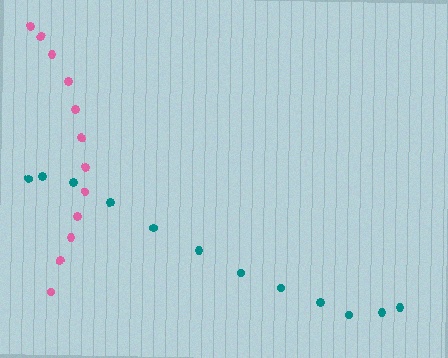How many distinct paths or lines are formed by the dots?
There are 2 distinct paths.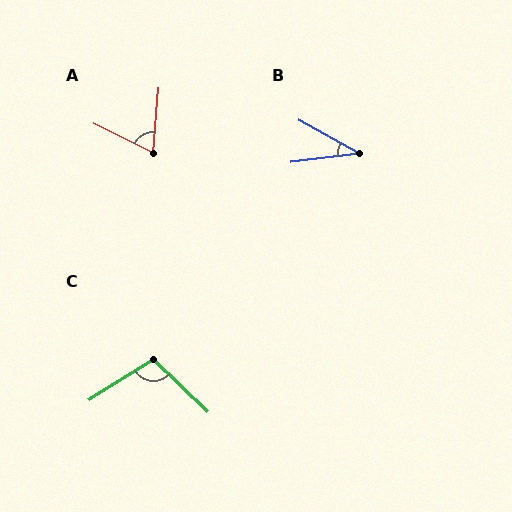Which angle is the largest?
C, at approximately 104 degrees.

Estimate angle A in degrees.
Approximately 68 degrees.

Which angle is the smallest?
B, at approximately 36 degrees.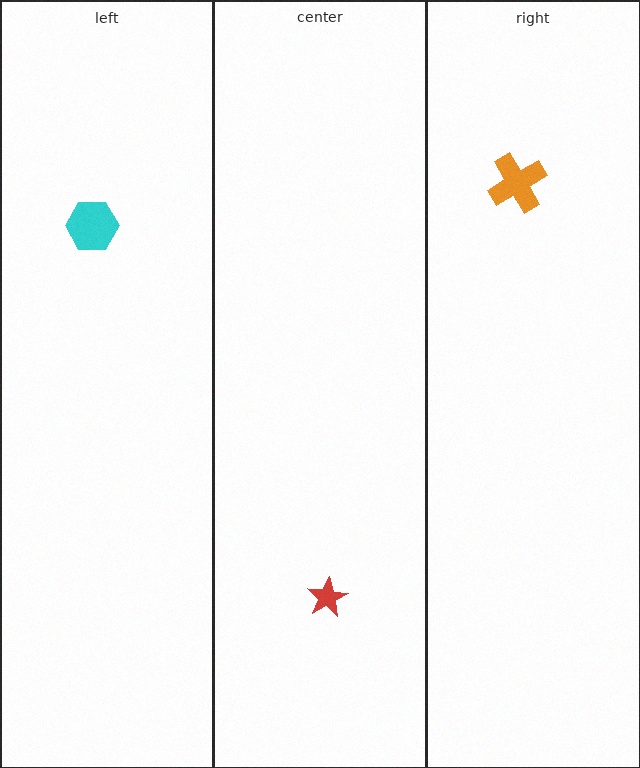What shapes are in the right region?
The orange cross.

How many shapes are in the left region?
1.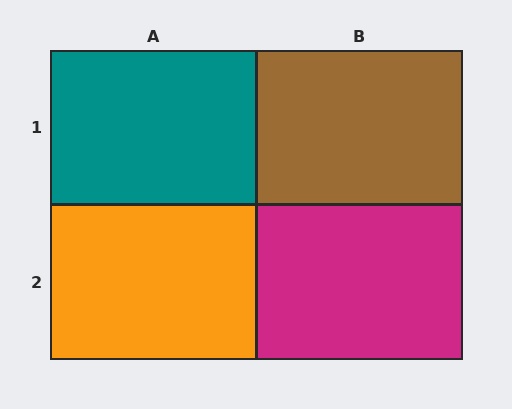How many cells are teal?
1 cell is teal.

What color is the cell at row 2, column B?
Magenta.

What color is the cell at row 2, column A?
Orange.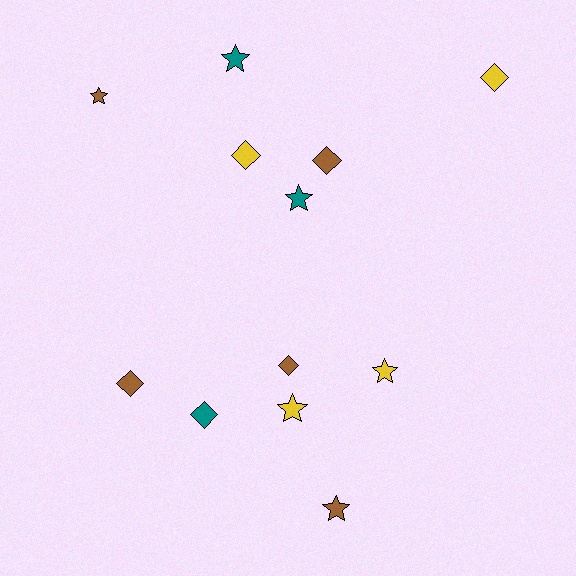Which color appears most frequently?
Brown, with 5 objects.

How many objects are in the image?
There are 12 objects.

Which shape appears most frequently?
Diamond, with 6 objects.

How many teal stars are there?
There are 2 teal stars.